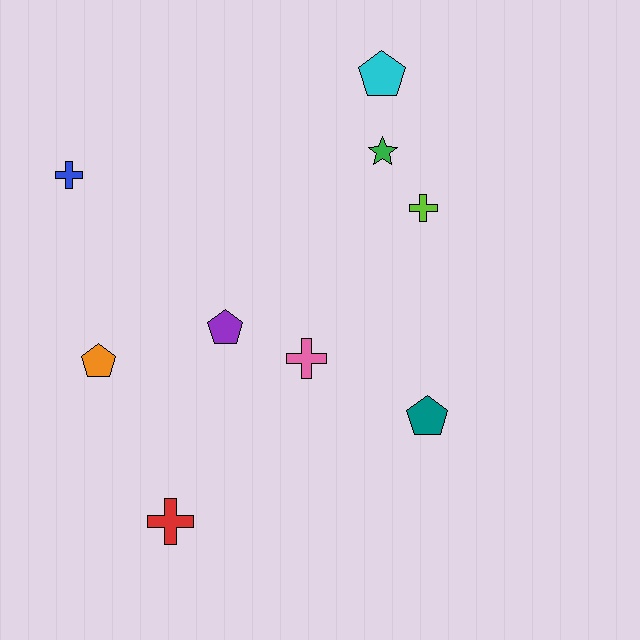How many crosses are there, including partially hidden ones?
There are 4 crosses.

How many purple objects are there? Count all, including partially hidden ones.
There is 1 purple object.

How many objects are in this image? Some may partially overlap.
There are 9 objects.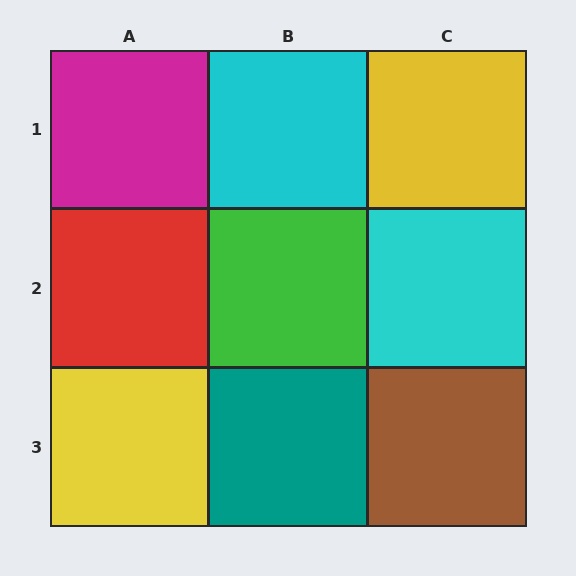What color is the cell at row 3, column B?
Teal.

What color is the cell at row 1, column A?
Magenta.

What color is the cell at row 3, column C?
Brown.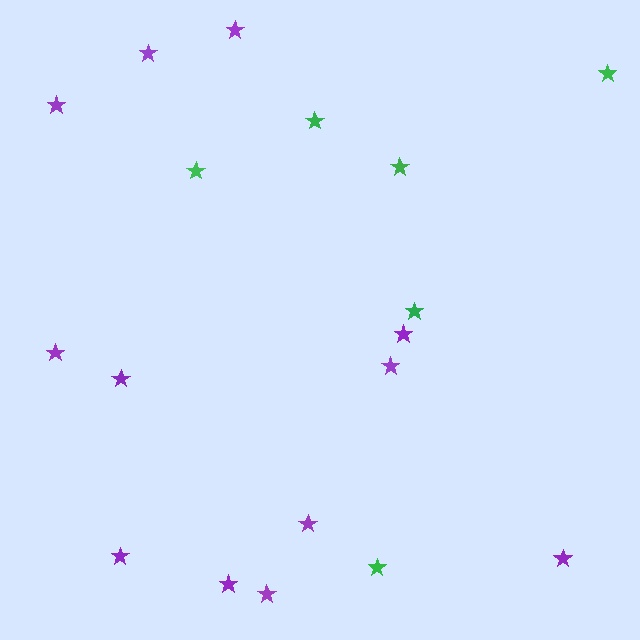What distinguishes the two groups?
There are 2 groups: one group of green stars (6) and one group of purple stars (12).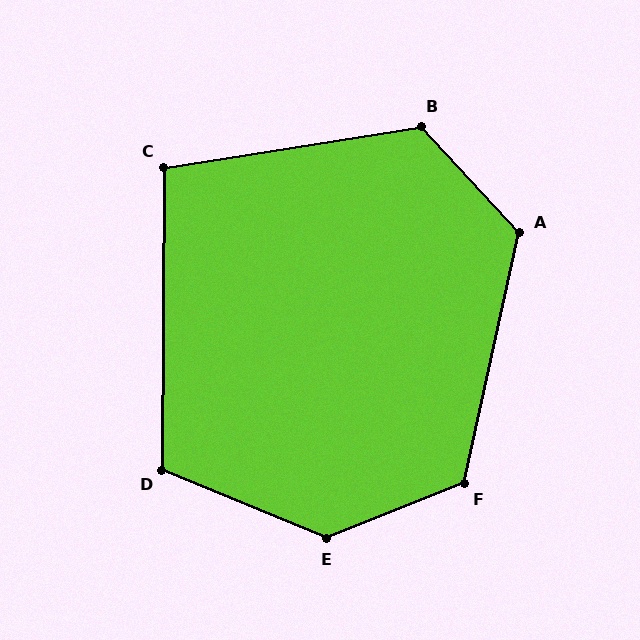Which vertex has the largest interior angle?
E, at approximately 136 degrees.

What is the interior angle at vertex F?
Approximately 124 degrees (obtuse).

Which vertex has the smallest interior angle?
C, at approximately 99 degrees.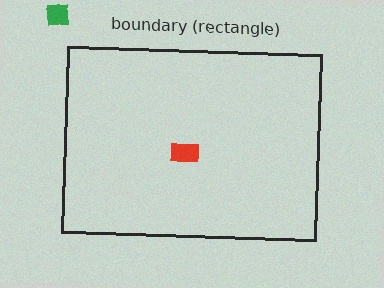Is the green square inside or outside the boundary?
Outside.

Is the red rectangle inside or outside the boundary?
Inside.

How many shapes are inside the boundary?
1 inside, 1 outside.